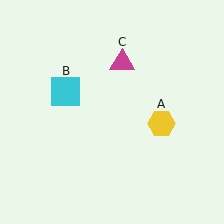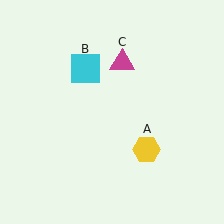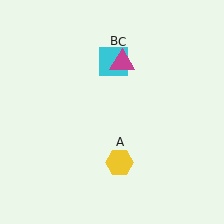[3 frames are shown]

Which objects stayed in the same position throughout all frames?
Magenta triangle (object C) remained stationary.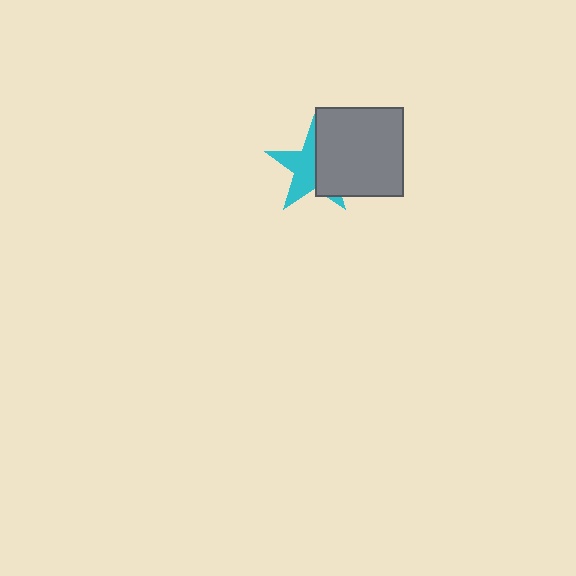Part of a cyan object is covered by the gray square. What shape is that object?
It is a star.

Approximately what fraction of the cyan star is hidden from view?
Roughly 45% of the cyan star is hidden behind the gray square.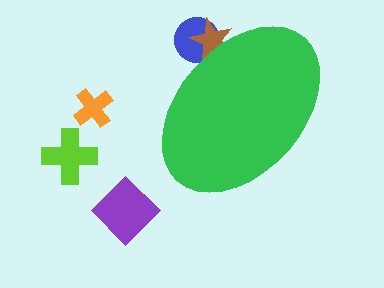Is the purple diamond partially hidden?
No, the purple diamond is fully visible.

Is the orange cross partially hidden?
No, the orange cross is fully visible.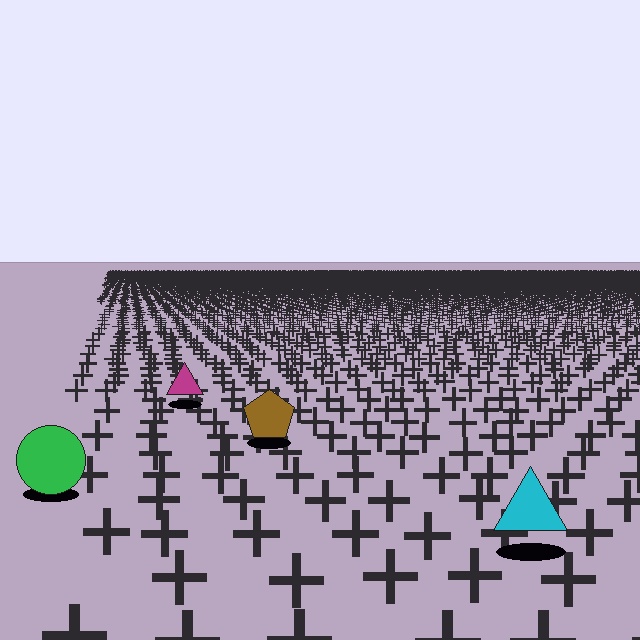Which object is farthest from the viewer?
The magenta triangle is farthest from the viewer. It appears smaller and the ground texture around it is denser.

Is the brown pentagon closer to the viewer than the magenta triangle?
Yes. The brown pentagon is closer — you can tell from the texture gradient: the ground texture is coarser near it.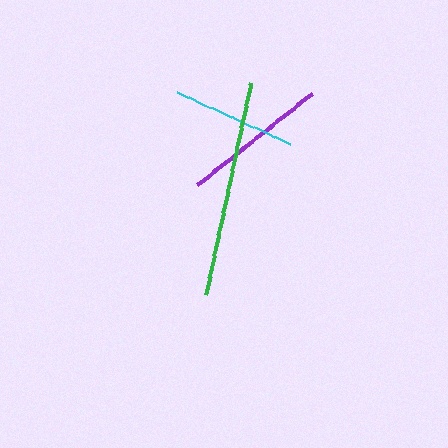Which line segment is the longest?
The green line is the longest at approximately 217 pixels.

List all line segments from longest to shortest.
From longest to shortest: green, purple, cyan.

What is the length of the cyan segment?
The cyan segment is approximately 125 pixels long.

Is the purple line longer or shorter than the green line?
The green line is longer than the purple line.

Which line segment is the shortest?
The cyan line is the shortest at approximately 125 pixels.